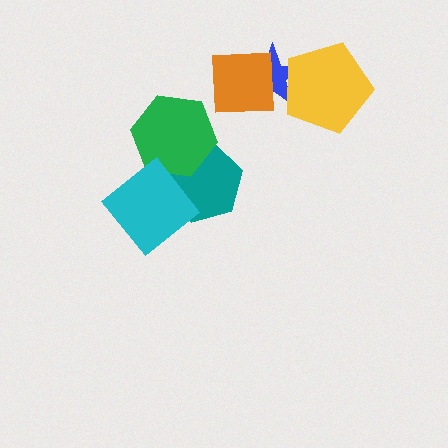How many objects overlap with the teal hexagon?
2 objects overlap with the teal hexagon.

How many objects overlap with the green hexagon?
2 objects overlap with the green hexagon.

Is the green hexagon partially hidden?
Yes, it is partially covered by another shape.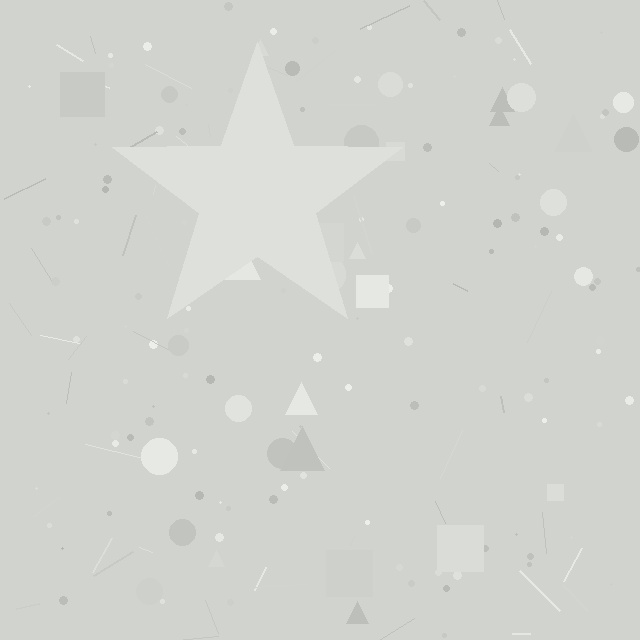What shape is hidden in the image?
A star is hidden in the image.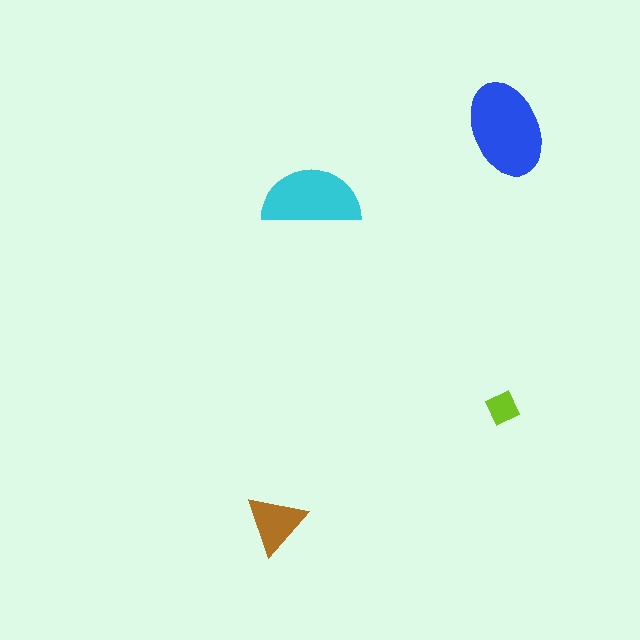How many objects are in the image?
There are 4 objects in the image.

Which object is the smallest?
The lime diamond.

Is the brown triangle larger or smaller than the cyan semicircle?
Smaller.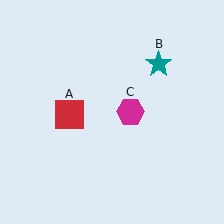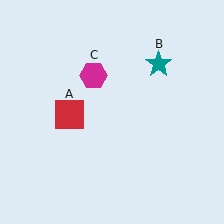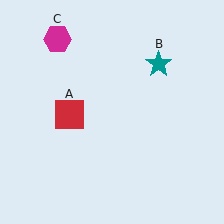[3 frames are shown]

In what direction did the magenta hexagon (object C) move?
The magenta hexagon (object C) moved up and to the left.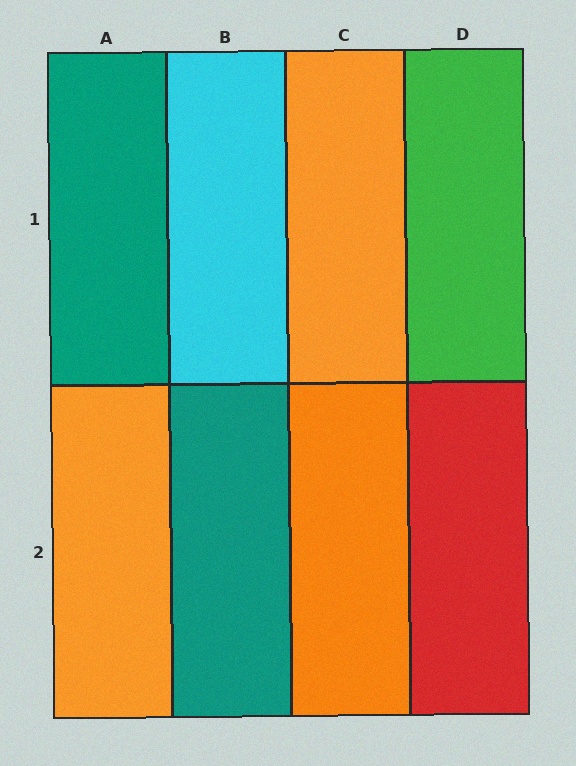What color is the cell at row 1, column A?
Teal.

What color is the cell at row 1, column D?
Green.